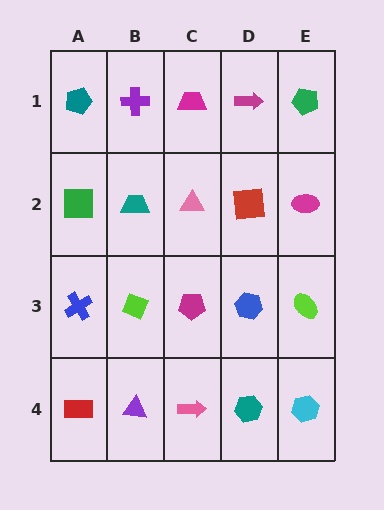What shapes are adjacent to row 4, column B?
A lime diamond (row 3, column B), a red rectangle (row 4, column A), a pink arrow (row 4, column C).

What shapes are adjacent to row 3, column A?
A green square (row 2, column A), a red rectangle (row 4, column A), a lime diamond (row 3, column B).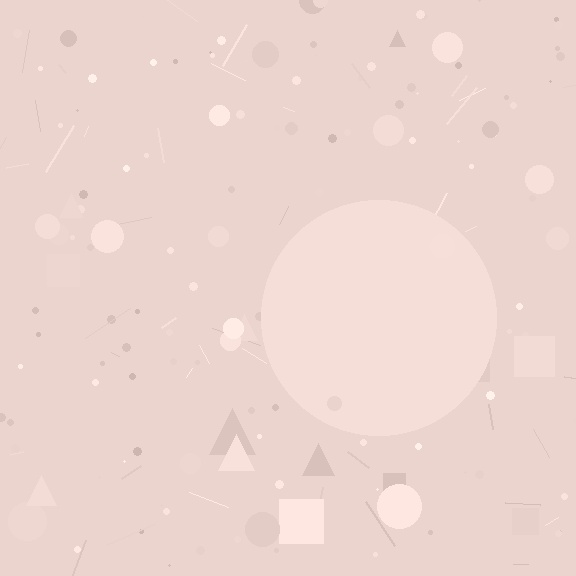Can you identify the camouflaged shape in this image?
The camouflaged shape is a circle.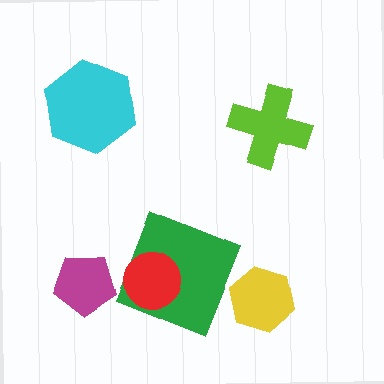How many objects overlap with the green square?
1 object overlaps with the green square.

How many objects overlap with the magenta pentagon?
0 objects overlap with the magenta pentagon.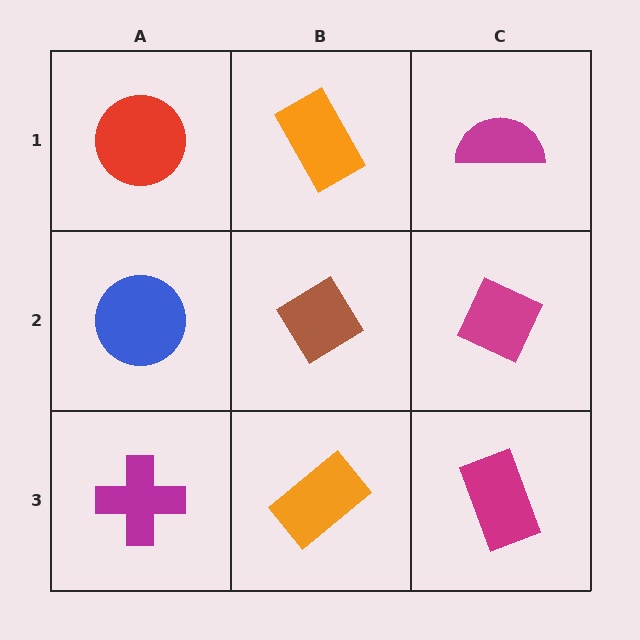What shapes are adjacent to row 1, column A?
A blue circle (row 2, column A), an orange rectangle (row 1, column B).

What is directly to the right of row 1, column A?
An orange rectangle.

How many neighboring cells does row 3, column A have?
2.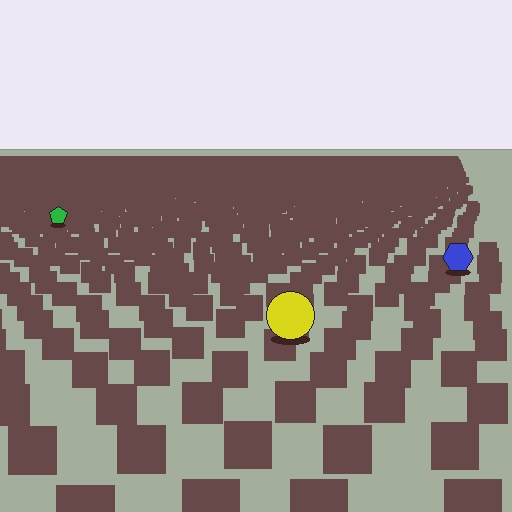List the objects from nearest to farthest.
From nearest to farthest: the yellow circle, the blue hexagon, the green pentagon.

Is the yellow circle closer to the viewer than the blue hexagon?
Yes. The yellow circle is closer — you can tell from the texture gradient: the ground texture is coarser near it.